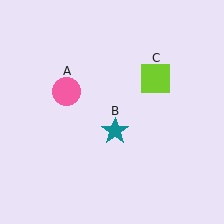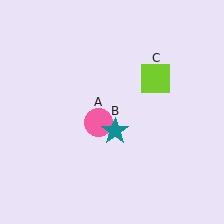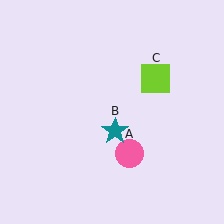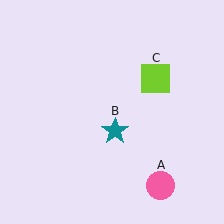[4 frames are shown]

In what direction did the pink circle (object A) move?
The pink circle (object A) moved down and to the right.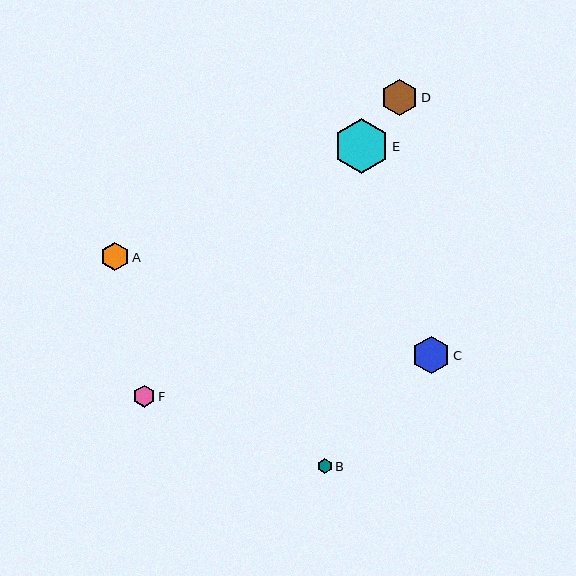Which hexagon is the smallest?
Hexagon B is the smallest with a size of approximately 15 pixels.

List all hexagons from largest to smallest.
From largest to smallest: E, C, D, A, F, B.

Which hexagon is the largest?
Hexagon E is the largest with a size of approximately 55 pixels.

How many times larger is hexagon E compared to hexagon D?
Hexagon E is approximately 1.5 times the size of hexagon D.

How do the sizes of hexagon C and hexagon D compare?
Hexagon C and hexagon D are approximately the same size.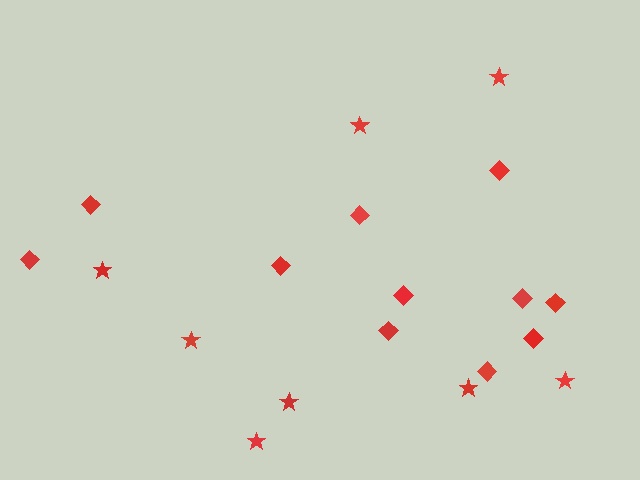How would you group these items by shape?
There are 2 groups: one group of diamonds (11) and one group of stars (8).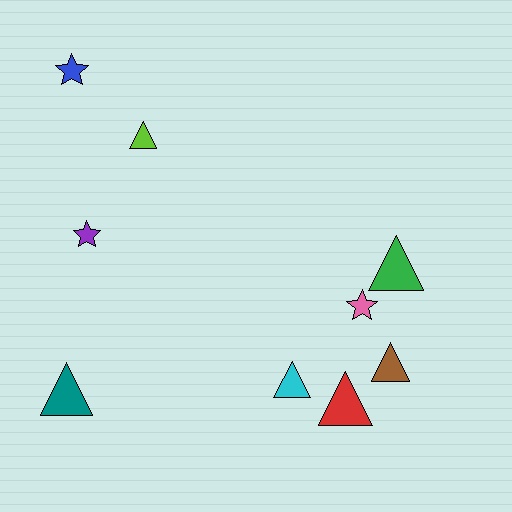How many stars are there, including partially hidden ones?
There are 3 stars.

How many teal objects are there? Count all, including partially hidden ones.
There is 1 teal object.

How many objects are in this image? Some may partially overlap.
There are 9 objects.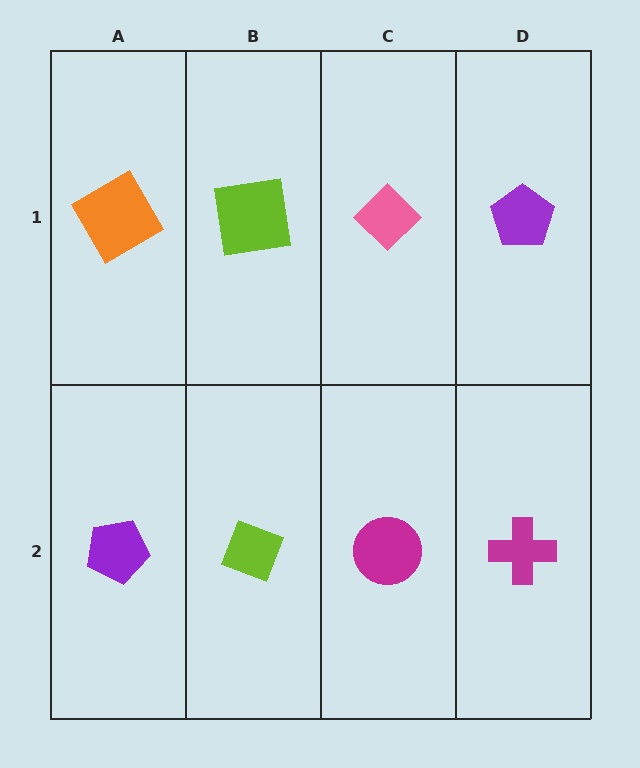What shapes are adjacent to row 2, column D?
A purple pentagon (row 1, column D), a magenta circle (row 2, column C).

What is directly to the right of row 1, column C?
A purple pentagon.